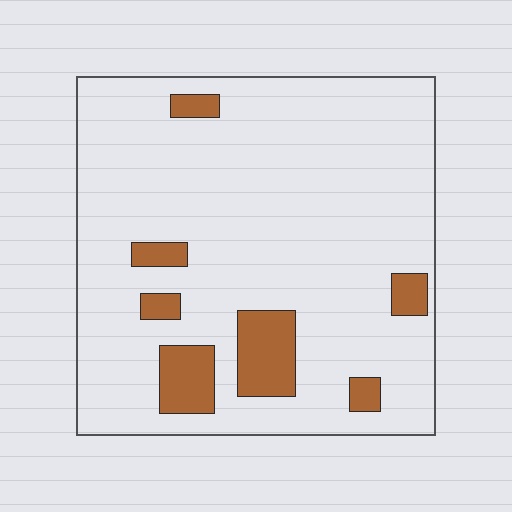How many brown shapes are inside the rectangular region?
7.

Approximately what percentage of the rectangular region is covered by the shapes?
Approximately 10%.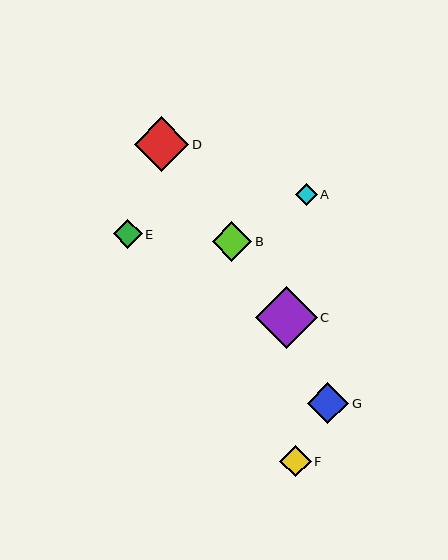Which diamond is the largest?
Diamond C is the largest with a size of approximately 62 pixels.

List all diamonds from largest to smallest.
From largest to smallest: C, D, G, B, F, E, A.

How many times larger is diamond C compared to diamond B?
Diamond C is approximately 1.6 times the size of diamond B.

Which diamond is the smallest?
Diamond A is the smallest with a size of approximately 22 pixels.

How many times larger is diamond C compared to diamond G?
Diamond C is approximately 1.5 times the size of diamond G.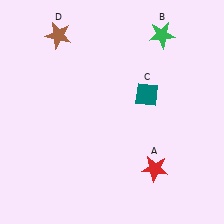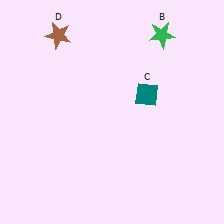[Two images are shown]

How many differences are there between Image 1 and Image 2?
There is 1 difference between the two images.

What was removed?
The red star (A) was removed in Image 2.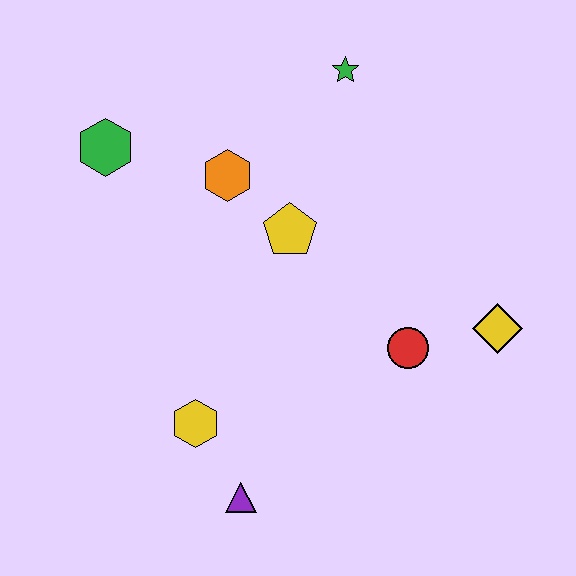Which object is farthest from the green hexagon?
The yellow diamond is farthest from the green hexagon.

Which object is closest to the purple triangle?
The yellow hexagon is closest to the purple triangle.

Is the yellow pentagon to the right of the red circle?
No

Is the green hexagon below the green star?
Yes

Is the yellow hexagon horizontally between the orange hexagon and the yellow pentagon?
No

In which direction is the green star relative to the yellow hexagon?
The green star is above the yellow hexagon.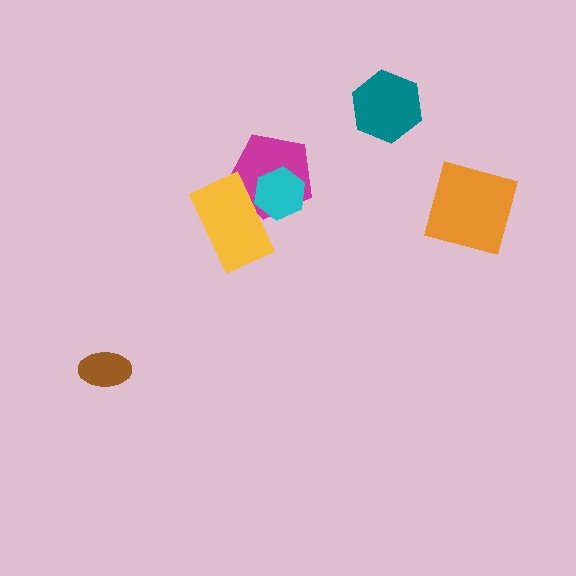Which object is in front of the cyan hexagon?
The yellow rectangle is in front of the cyan hexagon.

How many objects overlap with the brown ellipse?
0 objects overlap with the brown ellipse.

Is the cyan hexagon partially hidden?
Yes, it is partially covered by another shape.